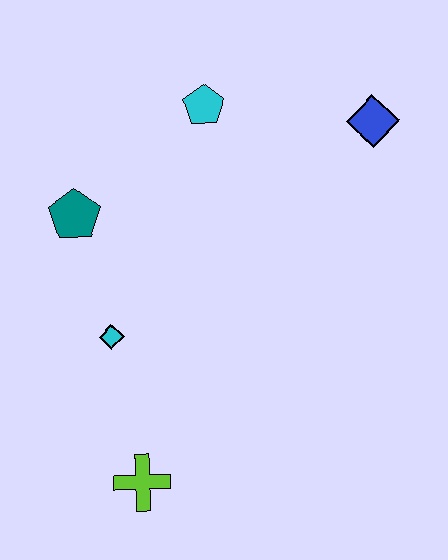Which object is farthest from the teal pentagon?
The blue diamond is farthest from the teal pentagon.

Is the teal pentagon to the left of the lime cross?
Yes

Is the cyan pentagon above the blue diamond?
Yes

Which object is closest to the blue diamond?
The cyan pentagon is closest to the blue diamond.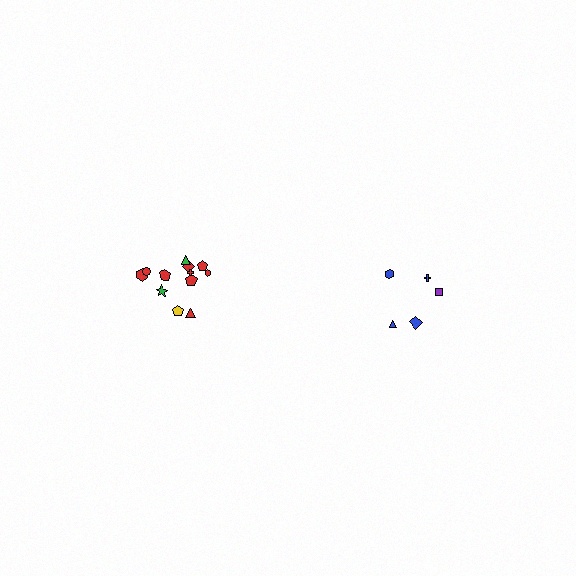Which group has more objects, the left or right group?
The left group.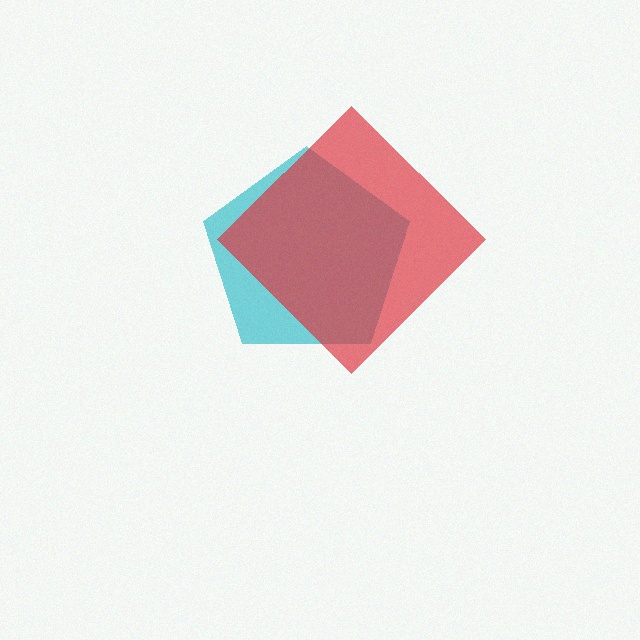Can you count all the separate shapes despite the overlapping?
Yes, there are 2 separate shapes.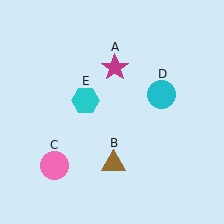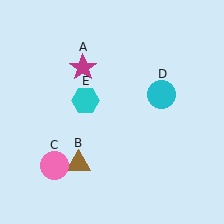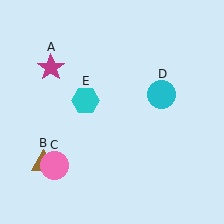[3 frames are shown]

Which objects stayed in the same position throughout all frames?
Pink circle (object C) and cyan circle (object D) and cyan hexagon (object E) remained stationary.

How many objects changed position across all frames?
2 objects changed position: magenta star (object A), brown triangle (object B).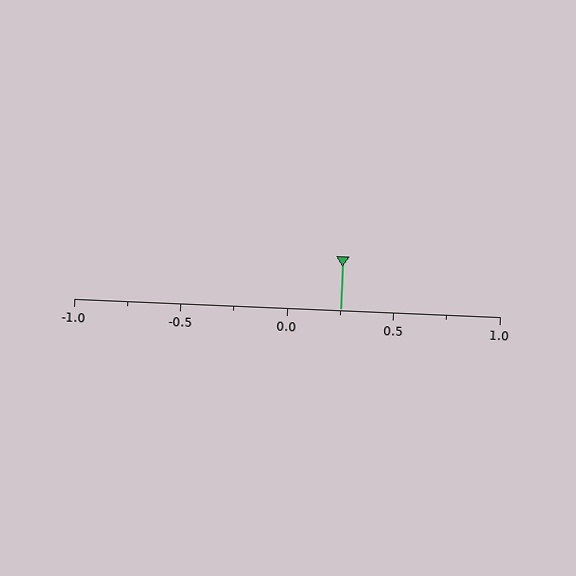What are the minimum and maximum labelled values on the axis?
The axis runs from -1.0 to 1.0.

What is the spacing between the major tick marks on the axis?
The major ticks are spaced 0.5 apart.